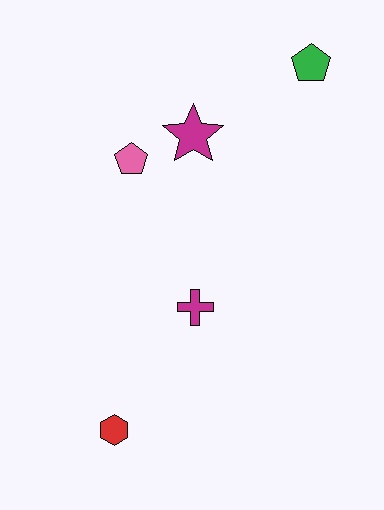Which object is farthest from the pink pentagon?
The red hexagon is farthest from the pink pentagon.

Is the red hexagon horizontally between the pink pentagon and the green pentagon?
No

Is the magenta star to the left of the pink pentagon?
No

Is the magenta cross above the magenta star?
No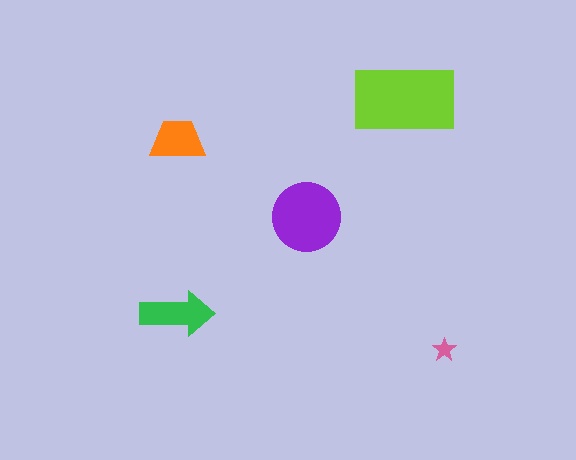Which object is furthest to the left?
The green arrow is leftmost.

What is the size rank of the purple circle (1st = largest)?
2nd.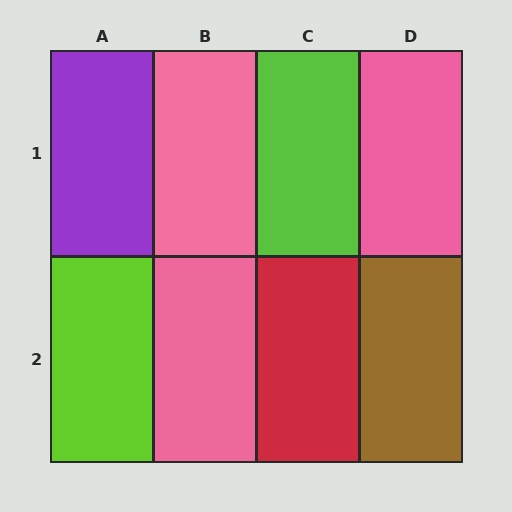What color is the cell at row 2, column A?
Lime.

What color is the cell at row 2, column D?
Brown.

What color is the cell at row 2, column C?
Red.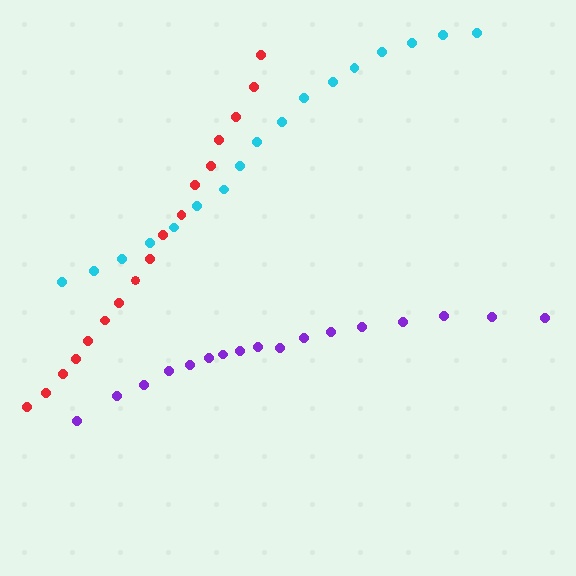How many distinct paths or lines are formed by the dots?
There are 3 distinct paths.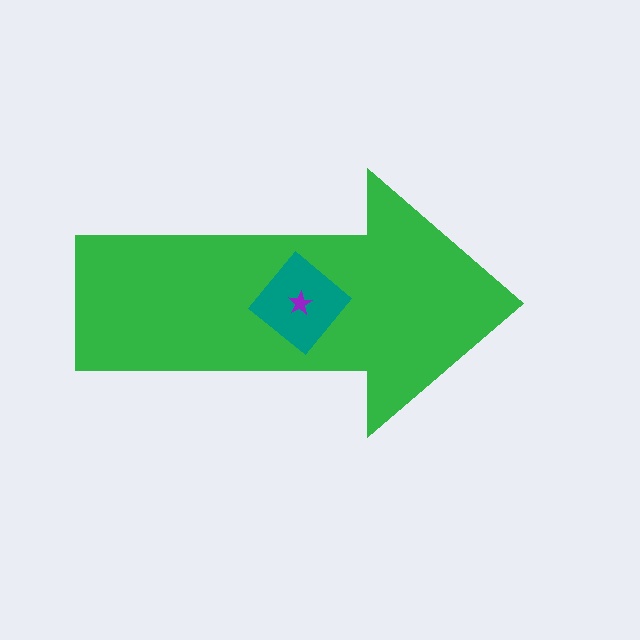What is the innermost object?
The purple star.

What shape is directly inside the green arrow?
The teal diamond.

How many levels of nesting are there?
3.